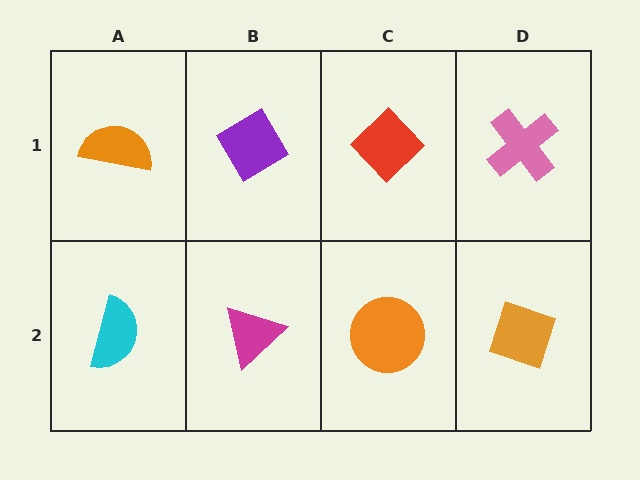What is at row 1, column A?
An orange semicircle.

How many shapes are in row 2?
4 shapes.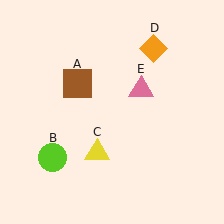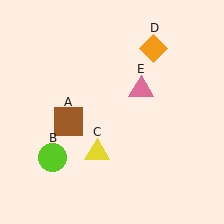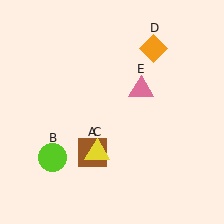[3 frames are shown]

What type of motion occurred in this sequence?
The brown square (object A) rotated counterclockwise around the center of the scene.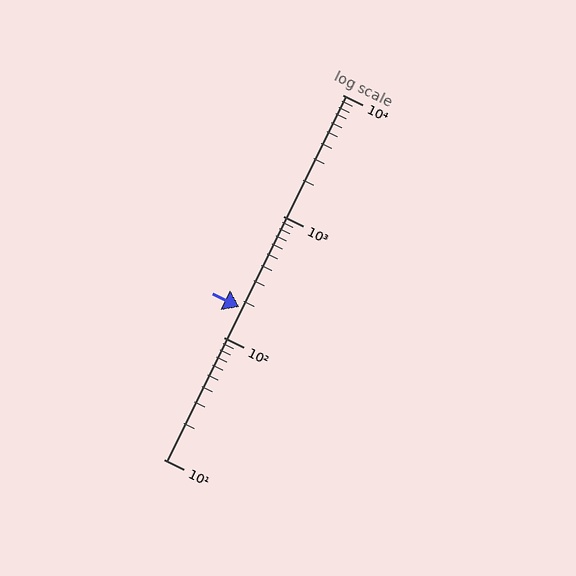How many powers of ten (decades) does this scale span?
The scale spans 3 decades, from 10 to 10000.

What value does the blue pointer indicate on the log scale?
The pointer indicates approximately 180.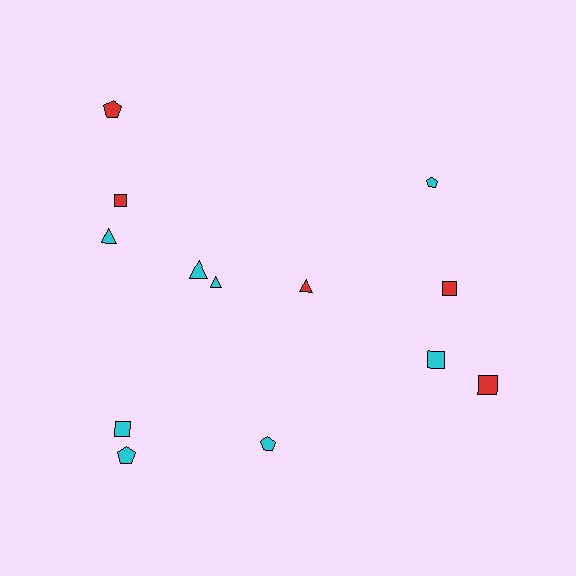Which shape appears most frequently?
Square, with 5 objects.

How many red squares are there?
There are 3 red squares.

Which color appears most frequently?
Cyan, with 8 objects.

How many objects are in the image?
There are 13 objects.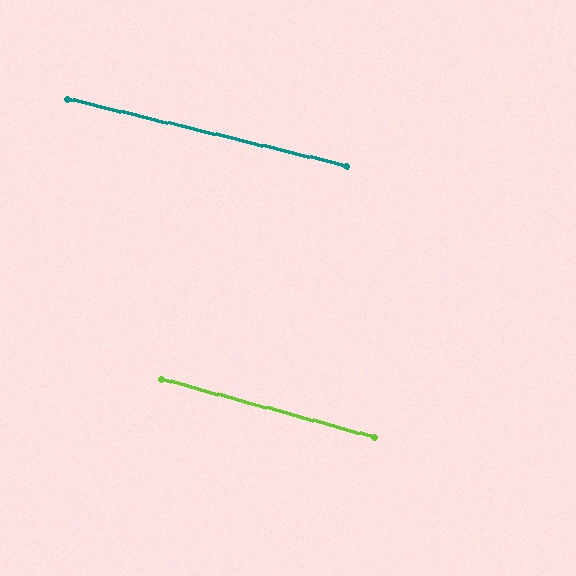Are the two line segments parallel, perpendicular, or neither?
Parallel — their directions differ by only 1.8°.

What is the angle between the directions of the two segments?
Approximately 2 degrees.